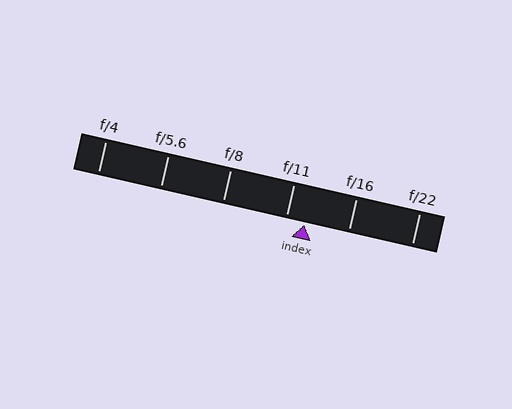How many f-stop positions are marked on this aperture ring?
There are 6 f-stop positions marked.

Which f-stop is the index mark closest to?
The index mark is closest to f/11.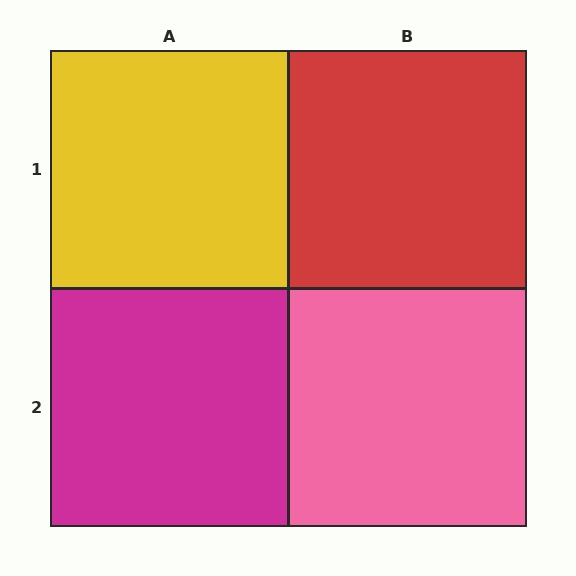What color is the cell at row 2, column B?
Pink.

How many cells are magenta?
1 cell is magenta.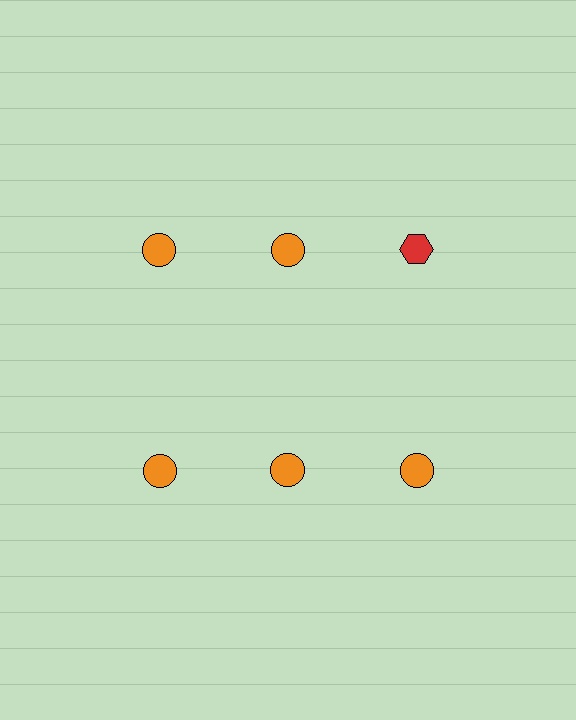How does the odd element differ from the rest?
It differs in both color (red instead of orange) and shape (hexagon instead of circle).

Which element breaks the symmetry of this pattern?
The red hexagon in the top row, center column breaks the symmetry. All other shapes are orange circles.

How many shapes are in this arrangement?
There are 6 shapes arranged in a grid pattern.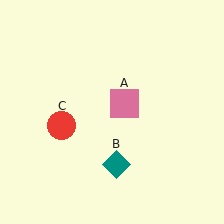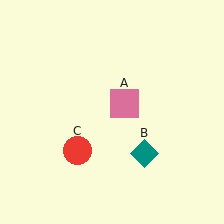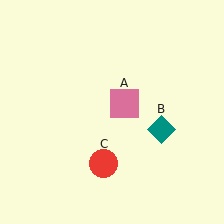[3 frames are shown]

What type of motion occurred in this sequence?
The teal diamond (object B), red circle (object C) rotated counterclockwise around the center of the scene.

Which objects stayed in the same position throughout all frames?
Pink square (object A) remained stationary.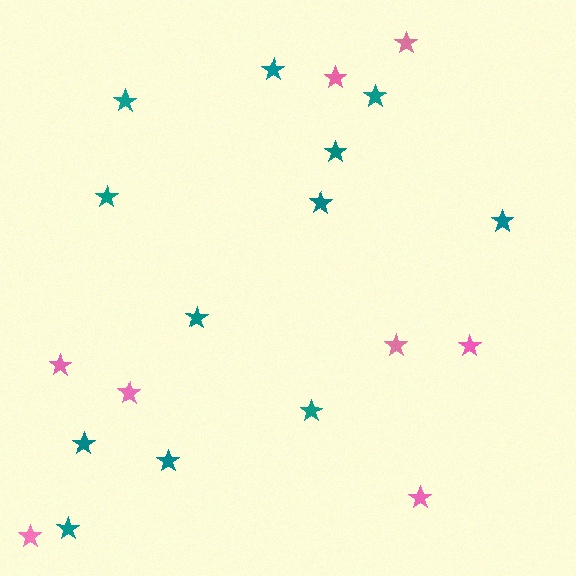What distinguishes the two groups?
There are 2 groups: one group of teal stars (12) and one group of pink stars (8).